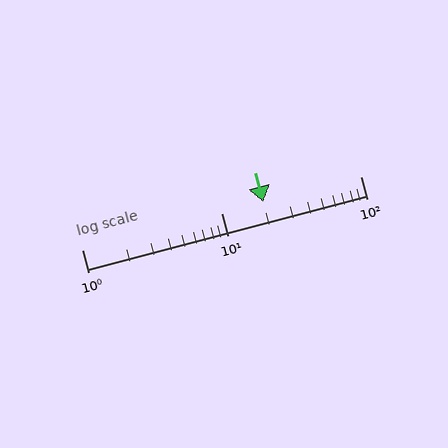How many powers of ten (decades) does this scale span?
The scale spans 2 decades, from 1 to 100.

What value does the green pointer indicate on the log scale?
The pointer indicates approximately 20.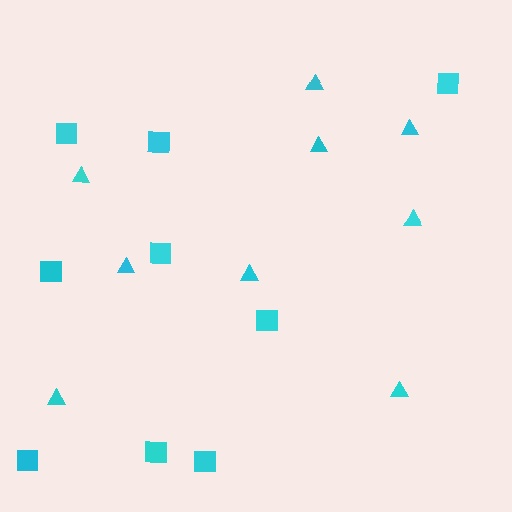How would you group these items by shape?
There are 2 groups: one group of squares (9) and one group of triangles (9).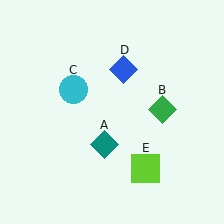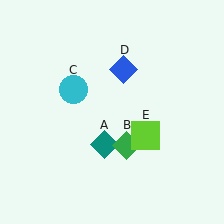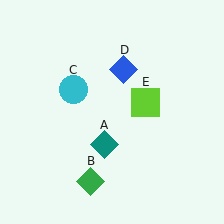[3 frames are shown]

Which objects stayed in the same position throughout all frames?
Teal diamond (object A) and cyan circle (object C) and blue diamond (object D) remained stationary.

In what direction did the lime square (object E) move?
The lime square (object E) moved up.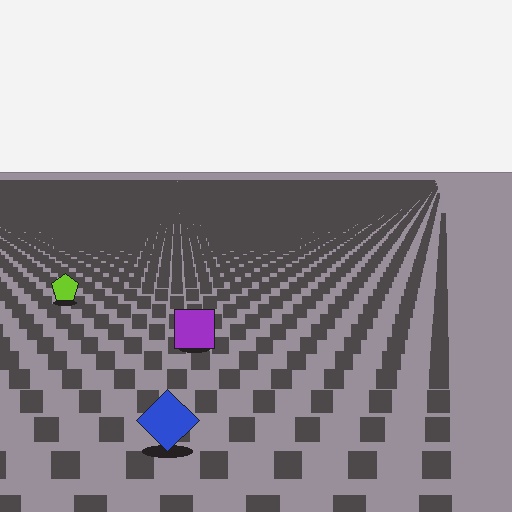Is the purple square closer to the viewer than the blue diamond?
No. The blue diamond is closer — you can tell from the texture gradient: the ground texture is coarser near it.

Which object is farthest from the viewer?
The lime pentagon is farthest from the viewer. It appears smaller and the ground texture around it is denser.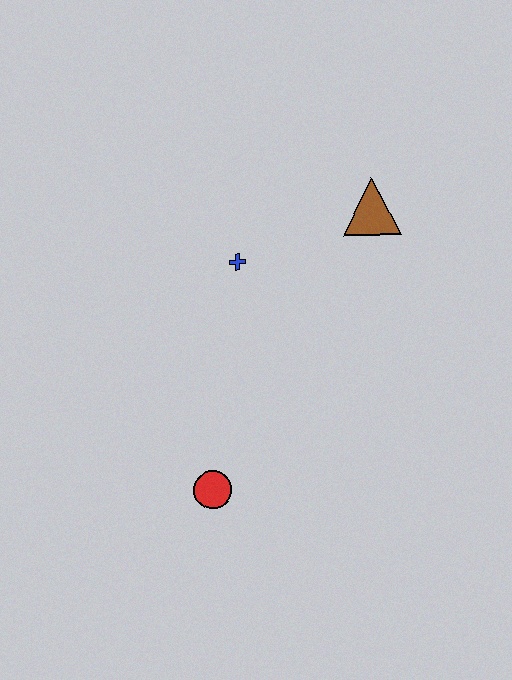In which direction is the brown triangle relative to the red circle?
The brown triangle is above the red circle.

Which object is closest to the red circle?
The blue cross is closest to the red circle.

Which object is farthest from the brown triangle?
The red circle is farthest from the brown triangle.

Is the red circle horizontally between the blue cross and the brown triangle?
No